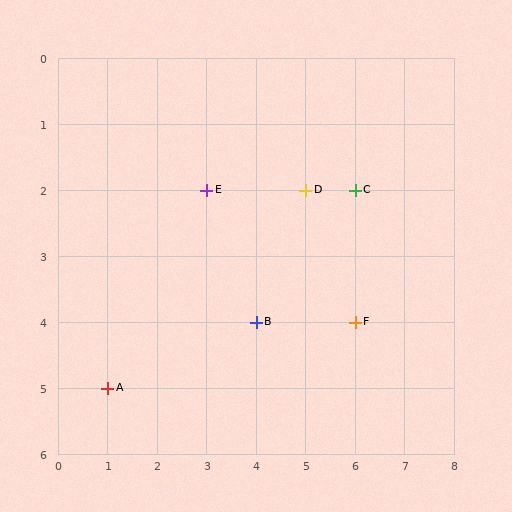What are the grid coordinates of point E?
Point E is at grid coordinates (3, 2).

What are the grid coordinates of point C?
Point C is at grid coordinates (6, 2).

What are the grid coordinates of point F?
Point F is at grid coordinates (6, 4).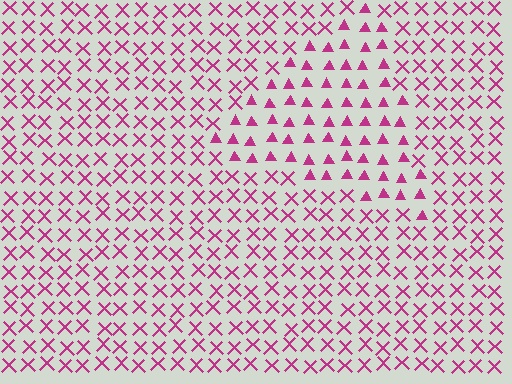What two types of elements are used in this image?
The image uses triangles inside the triangle region and X marks outside it.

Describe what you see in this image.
The image is filled with small magenta elements arranged in a uniform grid. A triangle-shaped region contains triangles, while the surrounding area contains X marks. The boundary is defined purely by the change in element shape.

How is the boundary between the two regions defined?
The boundary is defined by a change in element shape: triangles inside vs. X marks outside. All elements share the same color and spacing.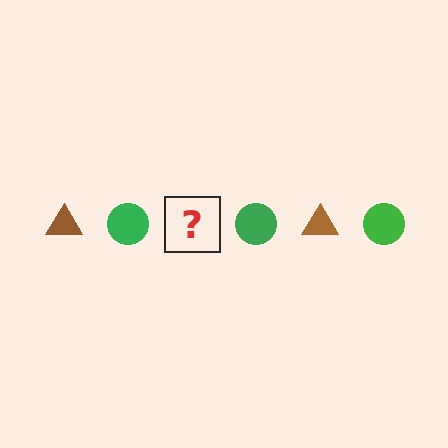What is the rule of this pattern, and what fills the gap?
The rule is that the pattern alternates between brown triangle and green circle. The gap should be filled with a brown triangle.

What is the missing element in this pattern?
The missing element is a brown triangle.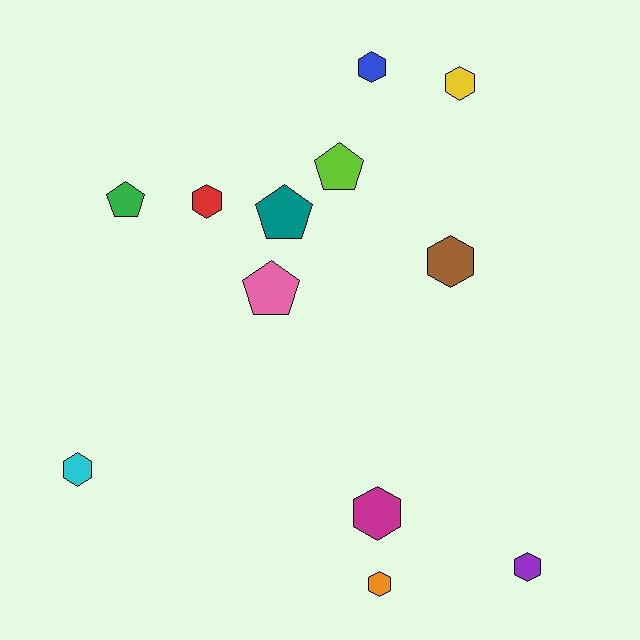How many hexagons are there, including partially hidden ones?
There are 8 hexagons.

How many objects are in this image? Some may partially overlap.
There are 12 objects.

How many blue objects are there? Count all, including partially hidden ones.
There is 1 blue object.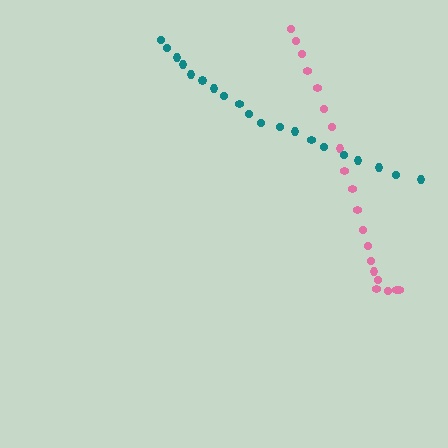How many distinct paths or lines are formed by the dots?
There are 2 distinct paths.